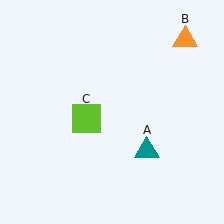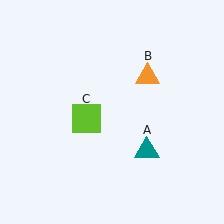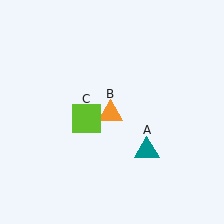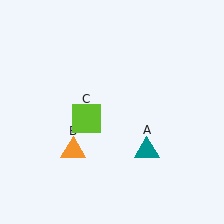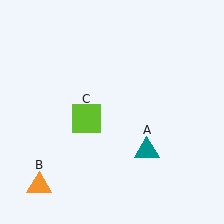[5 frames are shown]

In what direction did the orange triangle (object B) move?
The orange triangle (object B) moved down and to the left.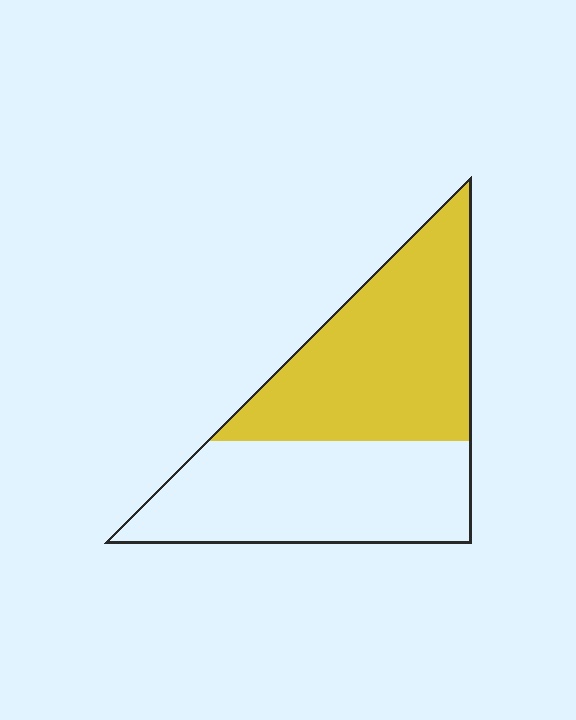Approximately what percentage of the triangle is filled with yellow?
Approximately 50%.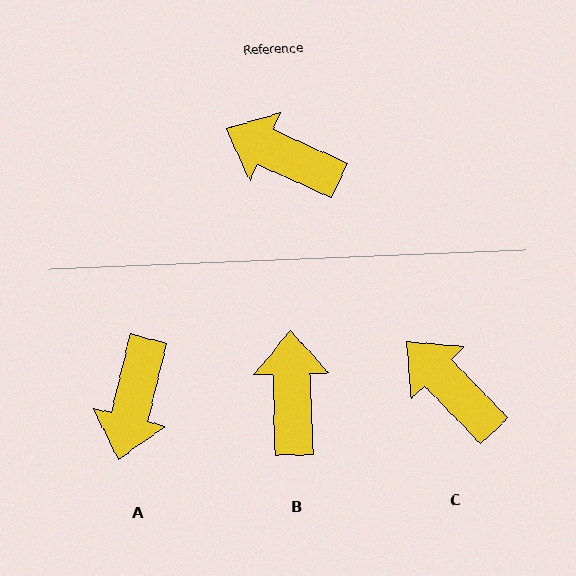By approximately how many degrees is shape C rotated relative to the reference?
Approximately 22 degrees clockwise.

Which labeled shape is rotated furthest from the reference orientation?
A, about 100 degrees away.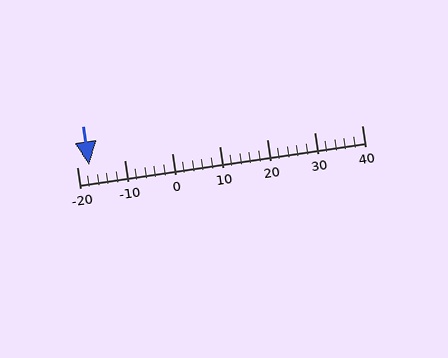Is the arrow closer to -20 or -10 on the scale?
The arrow is closer to -20.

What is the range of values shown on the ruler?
The ruler shows values from -20 to 40.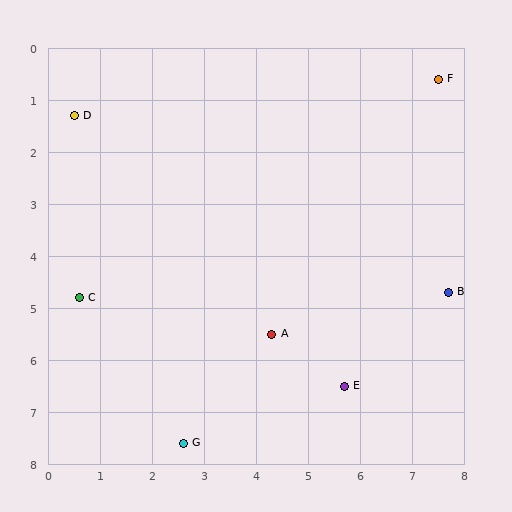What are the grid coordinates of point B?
Point B is at approximately (7.7, 4.7).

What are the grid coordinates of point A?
Point A is at approximately (4.3, 5.5).